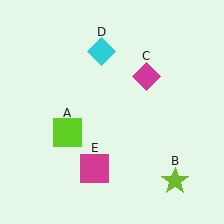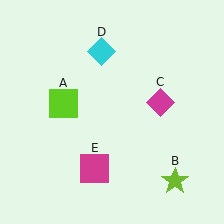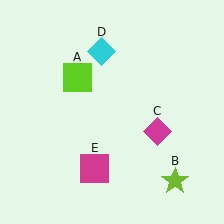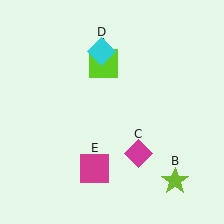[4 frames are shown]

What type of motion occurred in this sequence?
The lime square (object A), magenta diamond (object C) rotated clockwise around the center of the scene.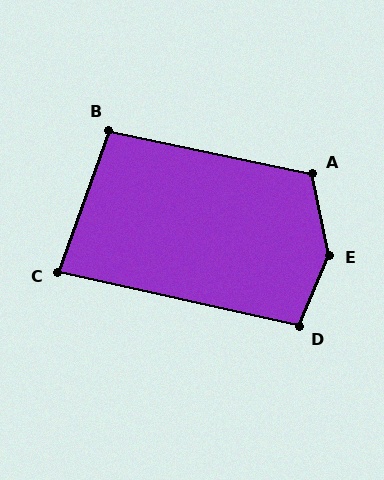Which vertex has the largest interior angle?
E, at approximately 146 degrees.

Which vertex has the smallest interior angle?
C, at approximately 83 degrees.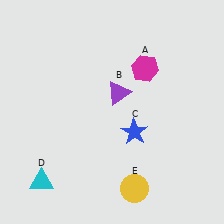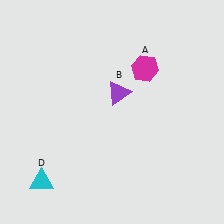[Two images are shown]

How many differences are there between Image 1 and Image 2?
There are 2 differences between the two images.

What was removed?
The blue star (C), the yellow circle (E) were removed in Image 2.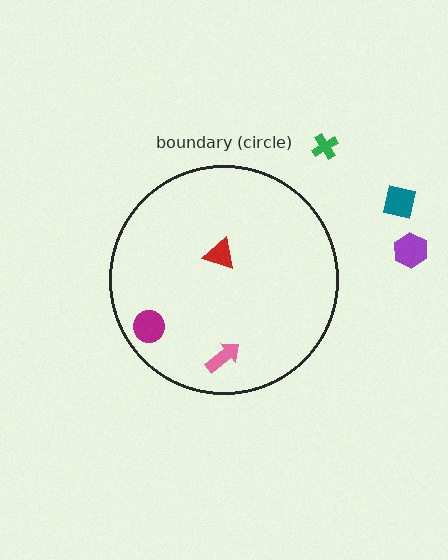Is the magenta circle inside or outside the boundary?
Inside.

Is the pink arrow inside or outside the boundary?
Inside.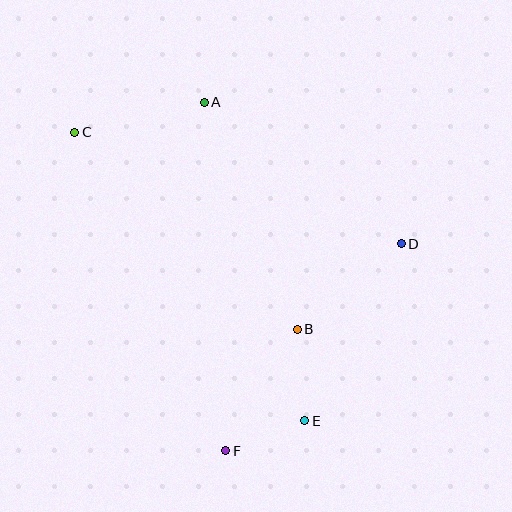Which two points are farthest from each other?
Points C and E are farthest from each other.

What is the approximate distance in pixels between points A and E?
The distance between A and E is approximately 334 pixels.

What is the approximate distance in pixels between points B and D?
The distance between B and D is approximately 135 pixels.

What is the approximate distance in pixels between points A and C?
The distance between A and C is approximately 133 pixels.